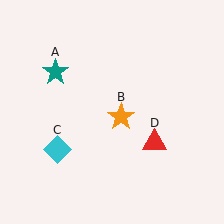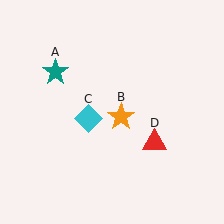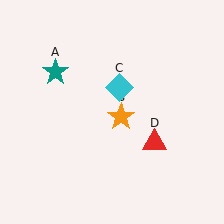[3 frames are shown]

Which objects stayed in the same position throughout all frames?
Teal star (object A) and orange star (object B) and red triangle (object D) remained stationary.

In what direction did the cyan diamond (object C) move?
The cyan diamond (object C) moved up and to the right.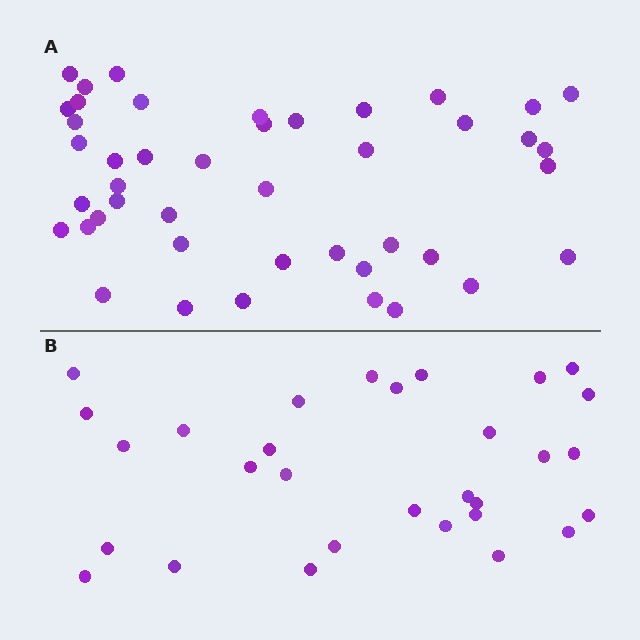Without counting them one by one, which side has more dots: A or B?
Region A (the top region) has more dots.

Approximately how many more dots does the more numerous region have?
Region A has approximately 15 more dots than region B.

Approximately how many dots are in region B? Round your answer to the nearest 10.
About 30 dots.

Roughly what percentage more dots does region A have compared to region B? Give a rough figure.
About 45% more.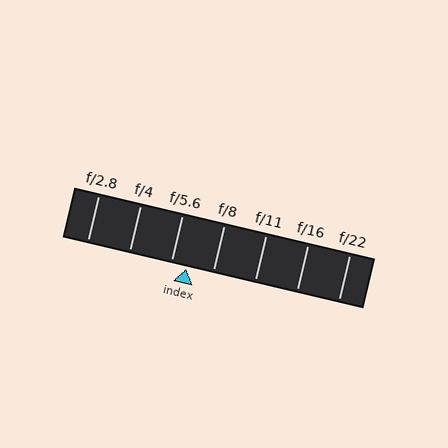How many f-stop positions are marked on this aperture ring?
There are 7 f-stop positions marked.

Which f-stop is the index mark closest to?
The index mark is closest to f/5.6.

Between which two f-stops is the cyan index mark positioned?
The index mark is between f/5.6 and f/8.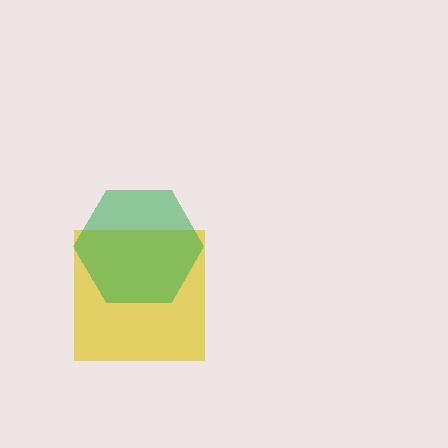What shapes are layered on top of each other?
The layered shapes are: a yellow square, a green hexagon.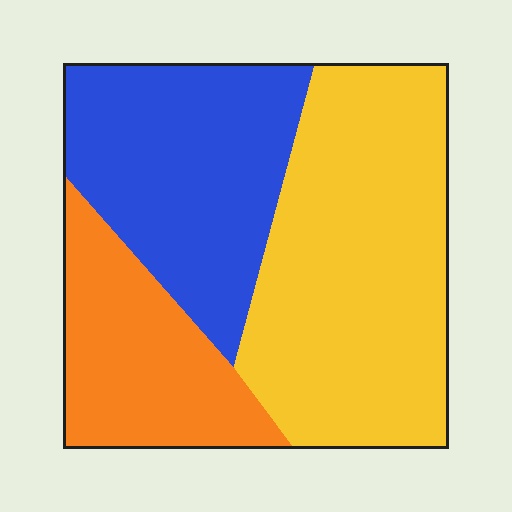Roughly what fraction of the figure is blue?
Blue covers 32% of the figure.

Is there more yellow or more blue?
Yellow.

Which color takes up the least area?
Orange, at roughly 20%.